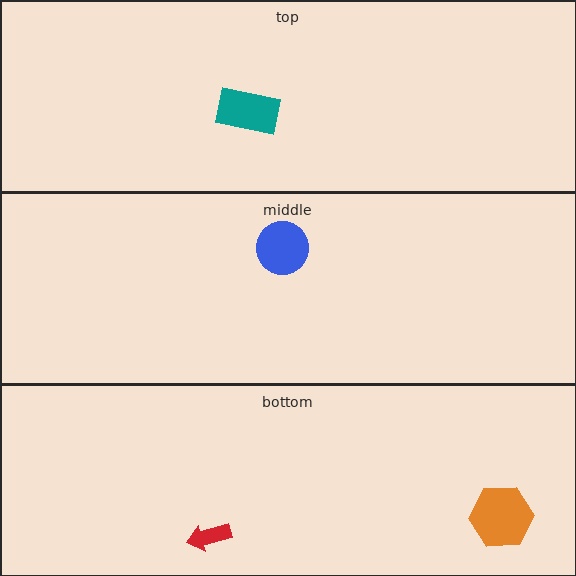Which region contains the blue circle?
The middle region.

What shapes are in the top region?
The teal rectangle.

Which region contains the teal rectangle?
The top region.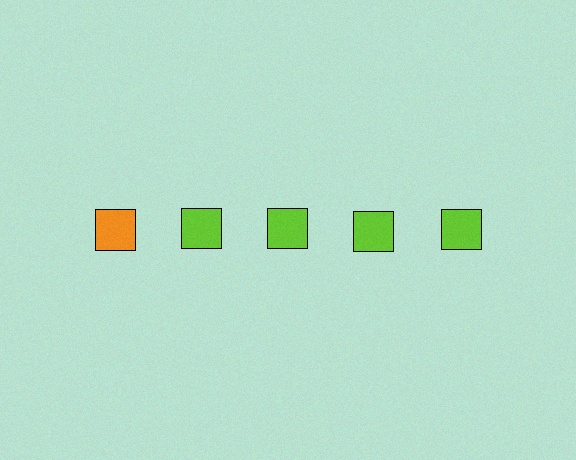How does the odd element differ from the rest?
It has a different color: orange instead of lime.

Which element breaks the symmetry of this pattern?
The orange square in the top row, leftmost column breaks the symmetry. All other shapes are lime squares.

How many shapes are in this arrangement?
There are 5 shapes arranged in a grid pattern.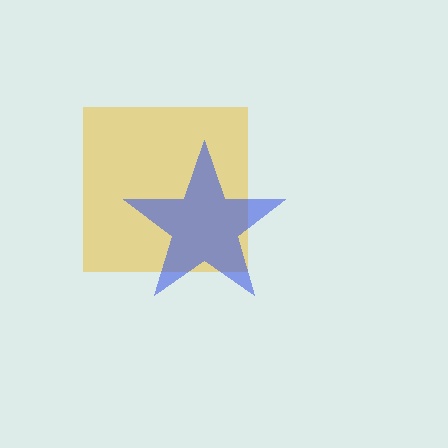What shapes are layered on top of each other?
The layered shapes are: a yellow square, a blue star.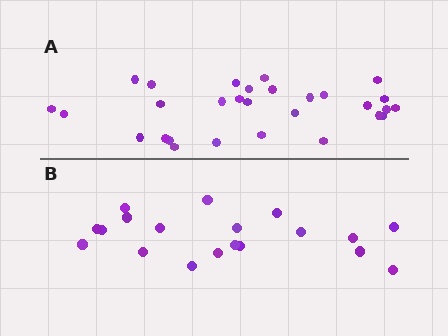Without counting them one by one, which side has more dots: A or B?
Region A (the top region) has more dots.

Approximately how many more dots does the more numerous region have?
Region A has roughly 10 or so more dots than region B.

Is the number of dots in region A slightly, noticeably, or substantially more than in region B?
Region A has substantially more. The ratio is roughly 1.5 to 1.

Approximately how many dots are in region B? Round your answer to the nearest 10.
About 20 dots. (The exact count is 19, which rounds to 20.)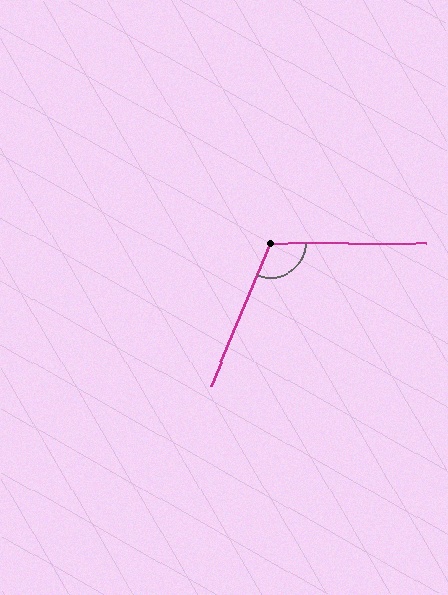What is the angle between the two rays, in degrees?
Approximately 112 degrees.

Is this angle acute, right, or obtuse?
It is obtuse.